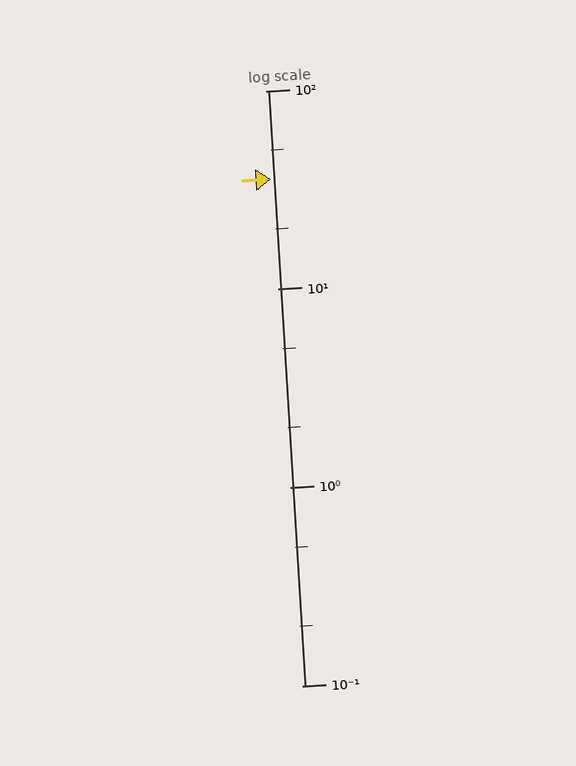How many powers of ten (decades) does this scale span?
The scale spans 3 decades, from 0.1 to 100.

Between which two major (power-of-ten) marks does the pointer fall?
The pointer is between 10 and 100.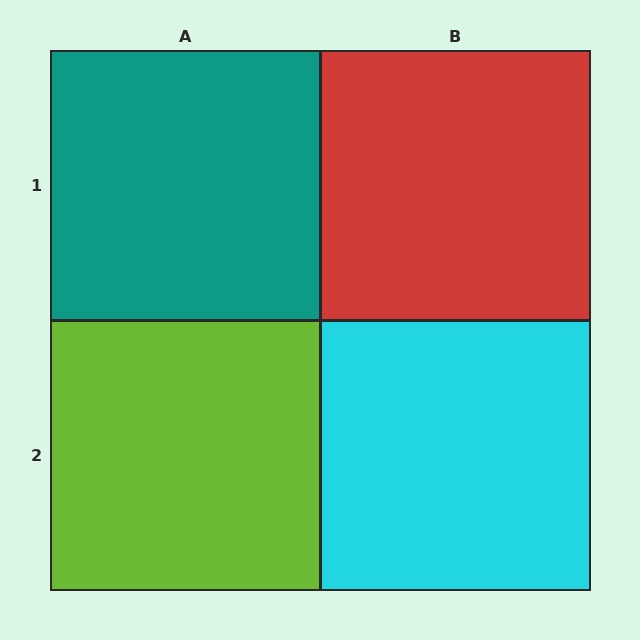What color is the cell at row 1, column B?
Red.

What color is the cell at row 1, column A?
Teal.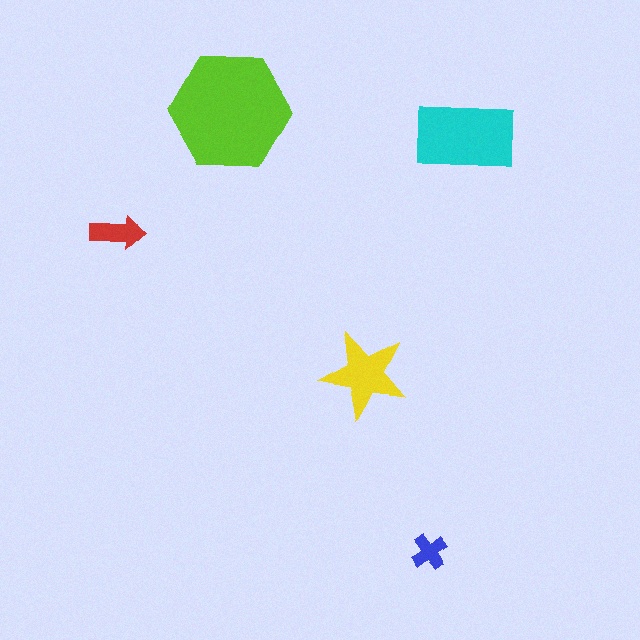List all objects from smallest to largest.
The blue cross, the red arrow, the yellow star, the cyan rectangle, the lime hexagon.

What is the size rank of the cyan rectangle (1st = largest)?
2nd.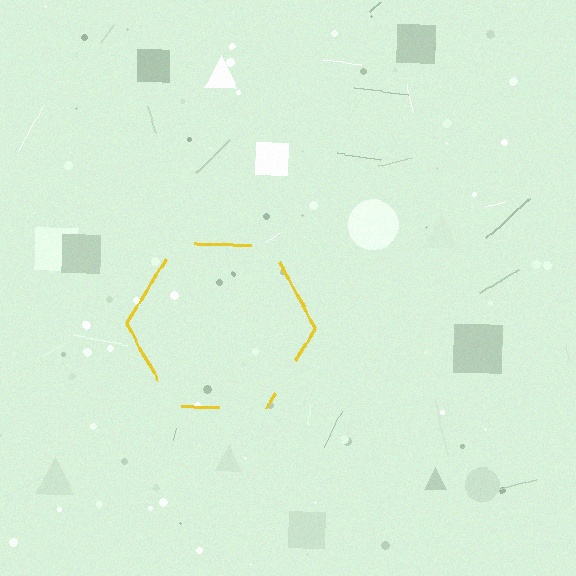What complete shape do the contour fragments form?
The contour fragments form a hexagon.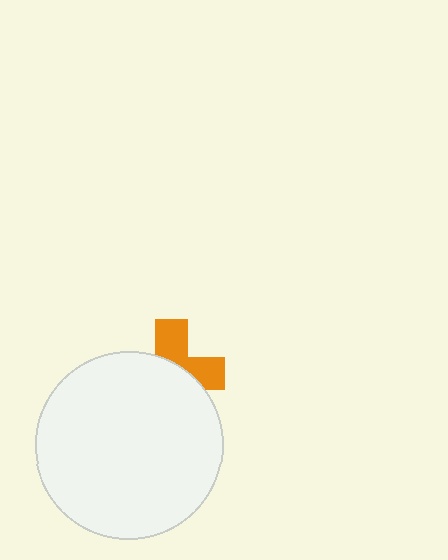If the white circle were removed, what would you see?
You would see the complete orange cross.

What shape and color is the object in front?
The object in front is a white circle.